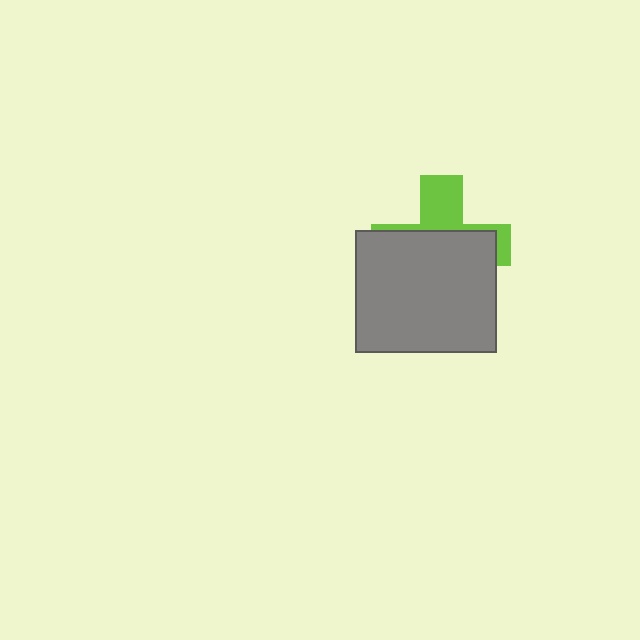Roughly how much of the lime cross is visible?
A small part of it is visible (roughly 34%).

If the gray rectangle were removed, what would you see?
You would see the complete lime cross.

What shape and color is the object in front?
The object in front is a gray rectangle.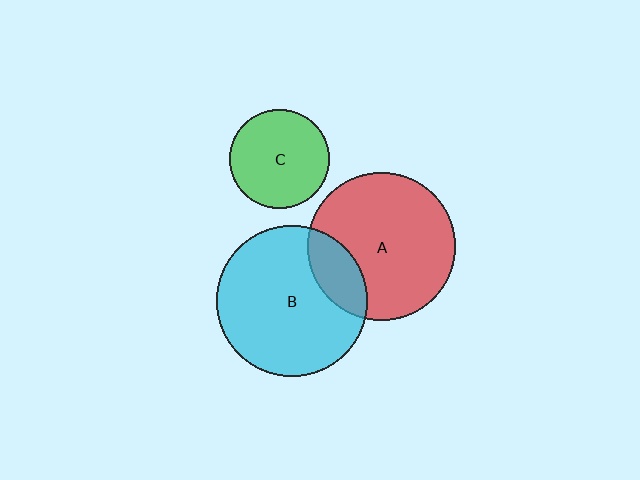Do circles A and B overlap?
Yes.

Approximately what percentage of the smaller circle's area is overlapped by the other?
Approximately 20%.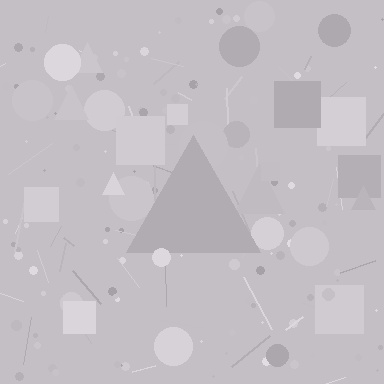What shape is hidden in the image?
A triangle is hidden in the image.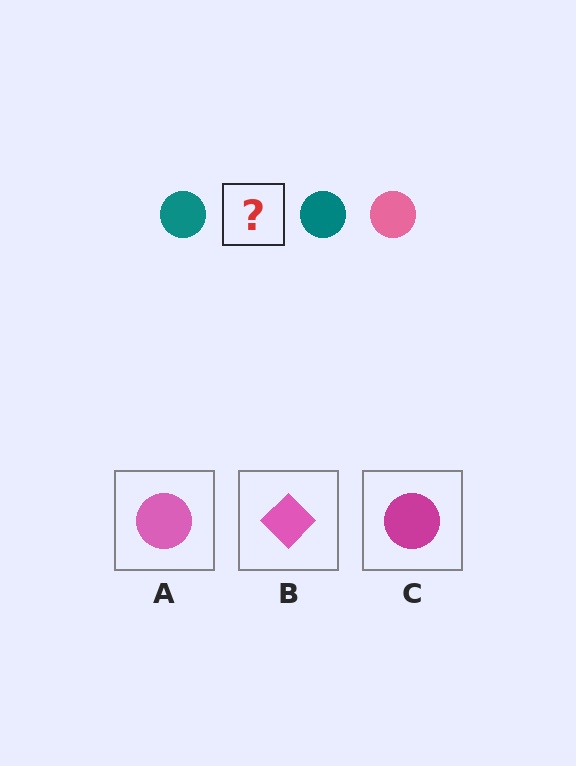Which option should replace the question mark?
Option A.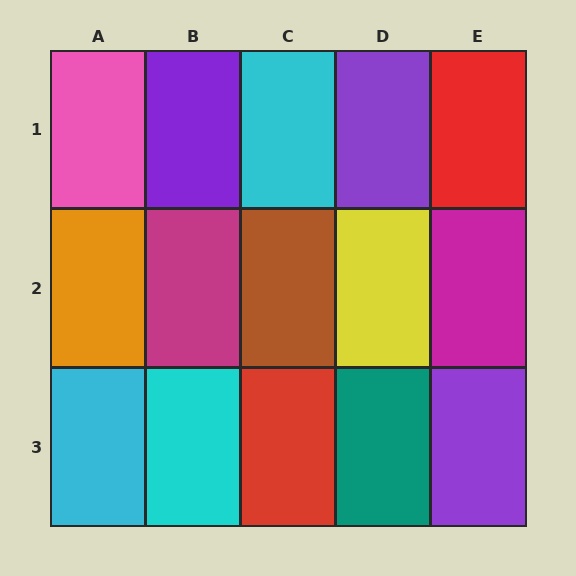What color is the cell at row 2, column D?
Yellow.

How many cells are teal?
1 cell is teal.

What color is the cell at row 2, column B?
Magenta.